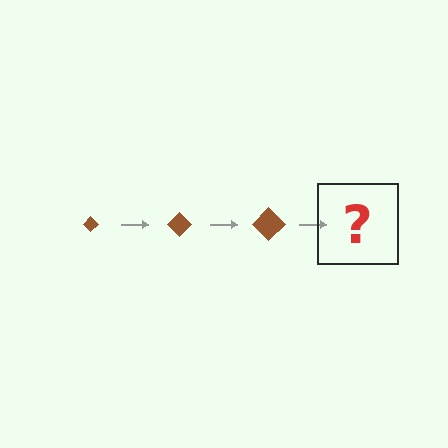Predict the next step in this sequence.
The next step is a brown diamond, larger than the previous one.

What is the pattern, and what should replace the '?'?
The pattern is that the diamond gets progressively larger each step. The '?' should be a brown diamond, larger than the previous one.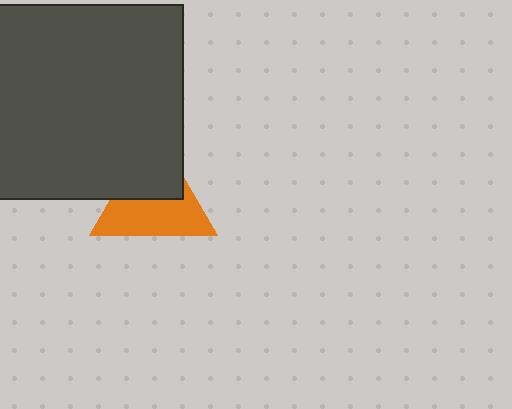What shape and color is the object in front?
The object in front is a dark gray square.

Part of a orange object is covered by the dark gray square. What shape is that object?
It is a triangle.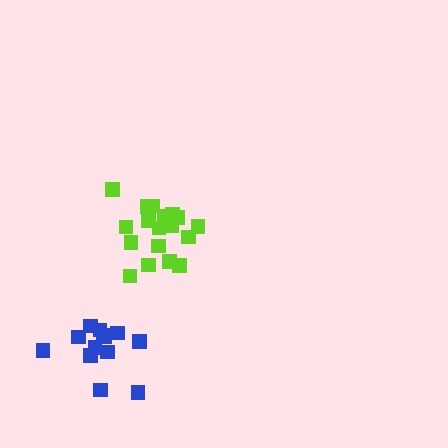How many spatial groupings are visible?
There are 2 spatial groupings.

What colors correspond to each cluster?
The clusters are colored: blue, lime.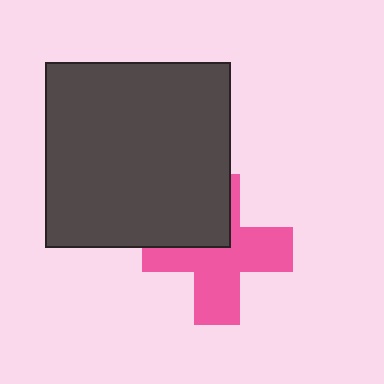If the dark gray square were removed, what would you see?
You would see the complete pink cross.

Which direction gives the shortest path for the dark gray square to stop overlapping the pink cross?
Moving toward the upper-left gives the shortest separation.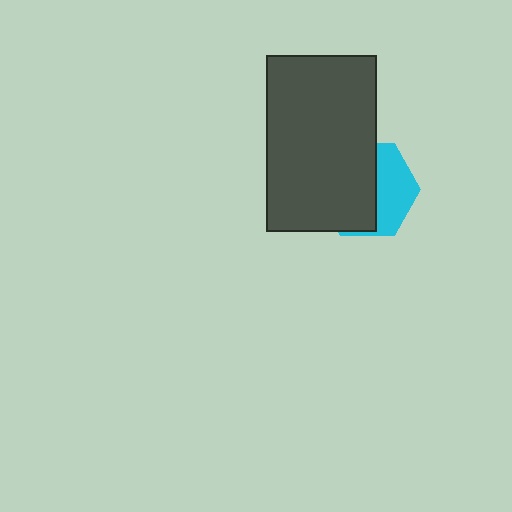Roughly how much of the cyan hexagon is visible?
A small part of it is visible (roughly 40%).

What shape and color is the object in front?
The object in front is a dark gray rectangle.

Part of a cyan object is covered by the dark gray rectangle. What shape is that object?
It is a hexagon.